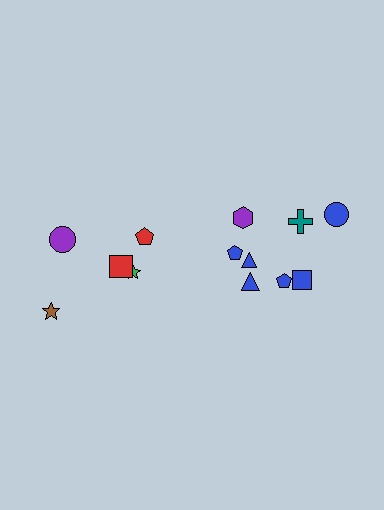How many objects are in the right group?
There are 8 objects.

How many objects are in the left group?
There are 5 objects.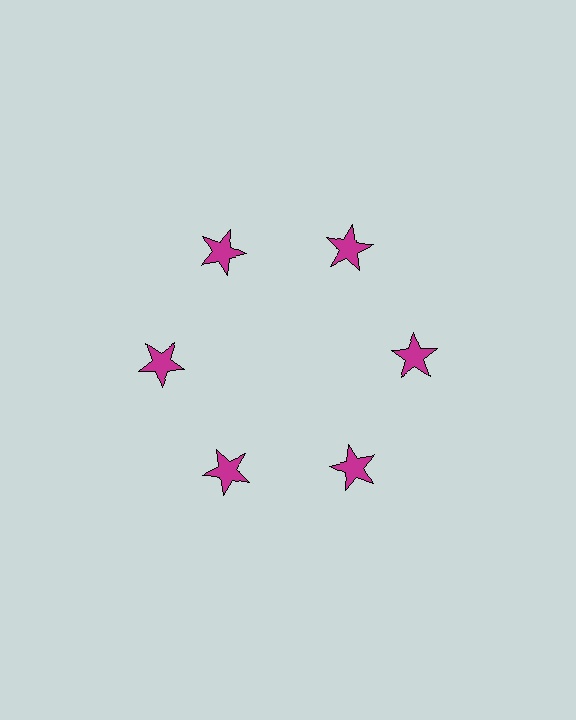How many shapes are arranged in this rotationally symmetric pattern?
There are 6 shapes, arranged in 6 groups of 1.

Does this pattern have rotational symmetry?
Yes, this pattern has 6-fold rotational symmetry. It looks the same after rotating 60 degrees around the center.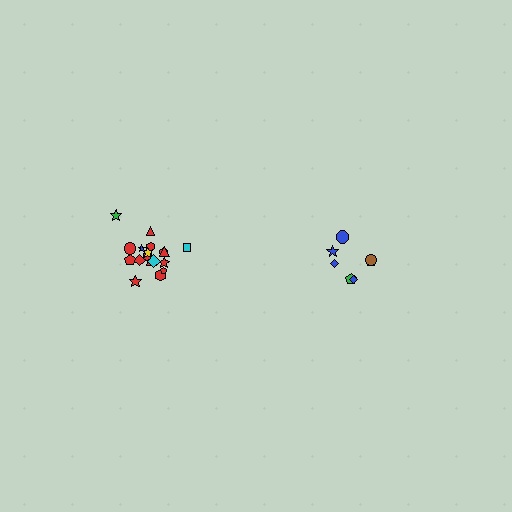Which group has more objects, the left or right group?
The left group.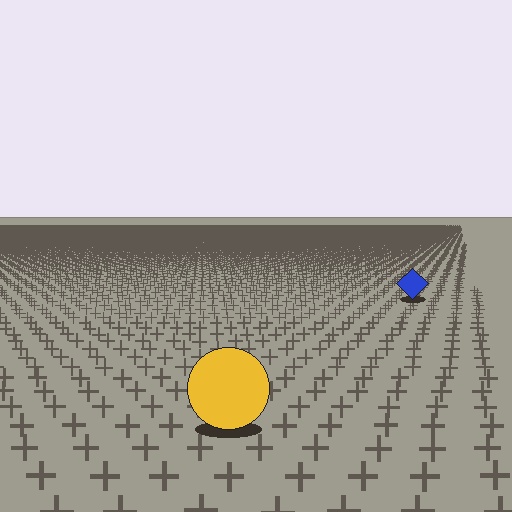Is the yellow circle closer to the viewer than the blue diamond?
Yes. The yellow circle is closer — you can tell from the texture gradient: the ground texture is coarser near it.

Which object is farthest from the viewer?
The blue diamond is farthest from the viewer. It appears smaller and the ground texture around it is denser.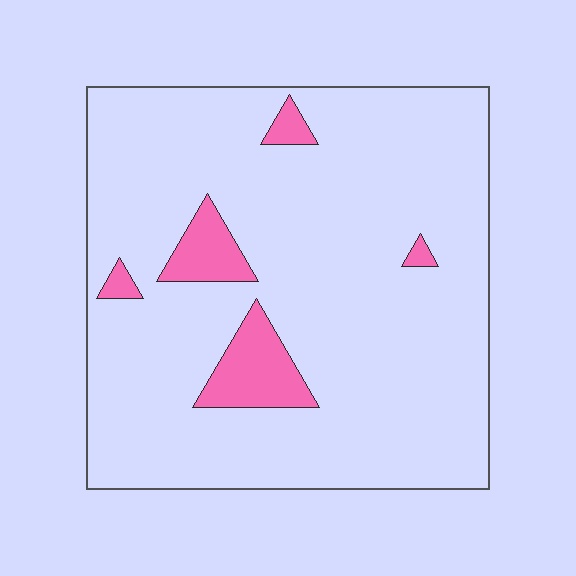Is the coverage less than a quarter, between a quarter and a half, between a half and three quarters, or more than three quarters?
Less than a quarter.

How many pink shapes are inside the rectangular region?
5.